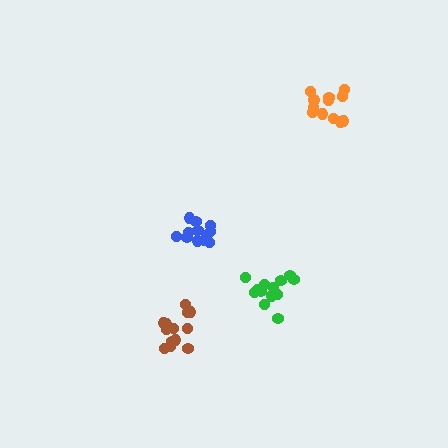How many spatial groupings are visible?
There are 4 spatial groupings.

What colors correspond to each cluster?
The clusters are colored: green, brown, blue, orange.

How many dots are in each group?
Group 1: 14 dots, Group 2: 13 dots, Group 3: 12 dots, Group 4: 13 dots (52 total).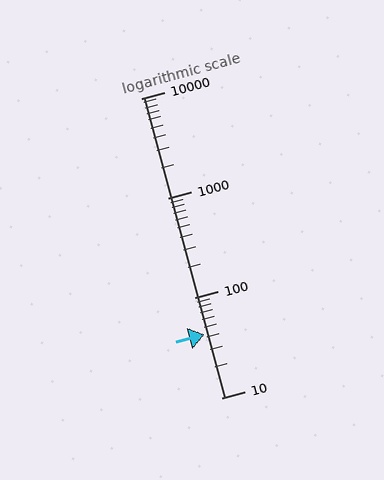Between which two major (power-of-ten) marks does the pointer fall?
The pointer is between 10 and 100.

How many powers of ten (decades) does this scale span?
The scale spans 3 decades, from 10 to 10000.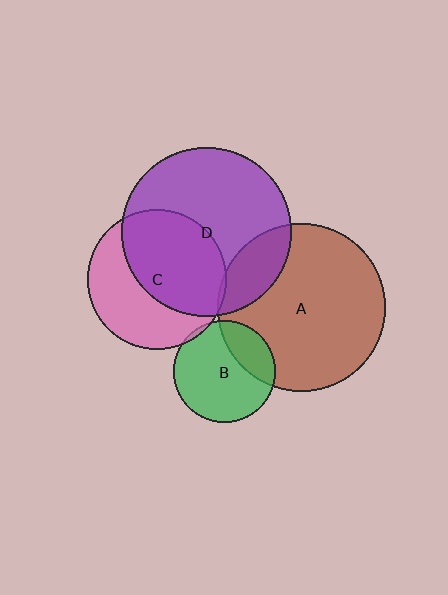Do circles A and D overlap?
Yes.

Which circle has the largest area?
Circle D (purple).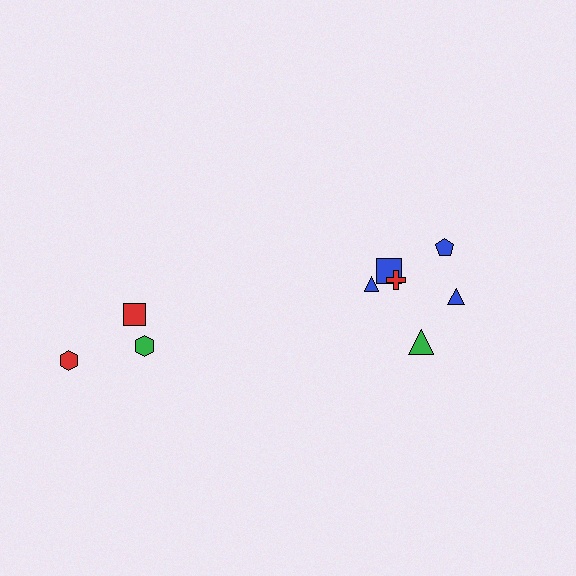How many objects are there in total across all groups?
There are 9 objects.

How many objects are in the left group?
There are 3 objects.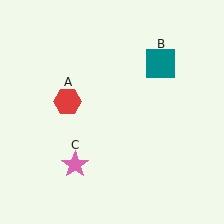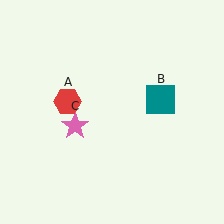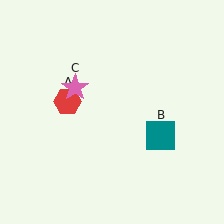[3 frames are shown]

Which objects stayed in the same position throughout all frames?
Red hexagon (object A) remained stationary.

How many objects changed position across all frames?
2 objects changed position: teal square (object B), pink star (object C).